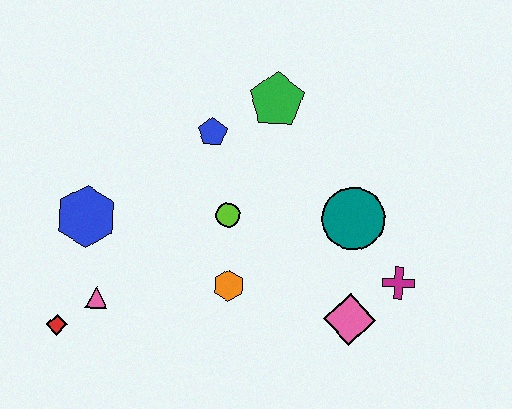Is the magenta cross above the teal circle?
No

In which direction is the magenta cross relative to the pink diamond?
The magenta cross is to the right of the pink diamond.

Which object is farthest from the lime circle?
The red diamond is farthest from the lime circle.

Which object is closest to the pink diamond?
The magenta cross is closest to the pink diamond.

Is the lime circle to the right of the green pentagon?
No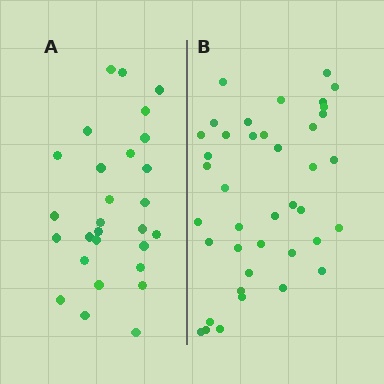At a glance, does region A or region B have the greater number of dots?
Region B (the right region) has more dots.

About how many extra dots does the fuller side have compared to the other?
Region B has roughly 12 or so more dots than region A.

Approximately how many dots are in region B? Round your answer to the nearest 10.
About 40 dots.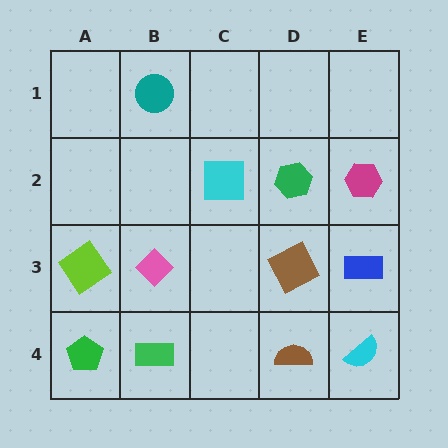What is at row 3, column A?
A lime diamond.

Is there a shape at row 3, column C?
No, that cell is empty.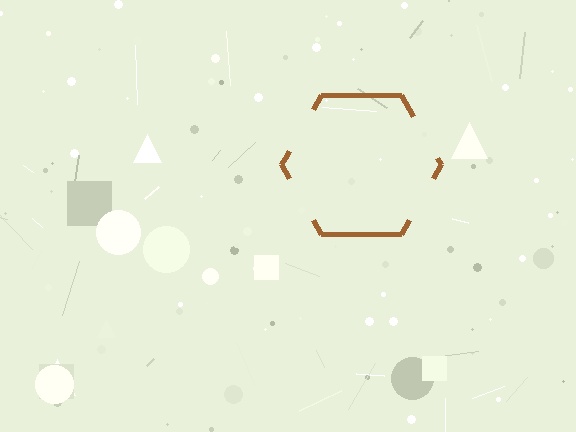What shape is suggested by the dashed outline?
The dashed outline suggests a hexagon.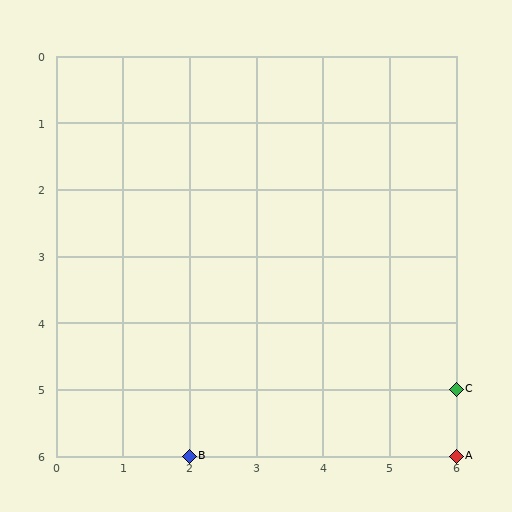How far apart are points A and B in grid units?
Points A and B are 4 columns apart.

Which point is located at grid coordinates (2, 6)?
Point B is at (2, 6).